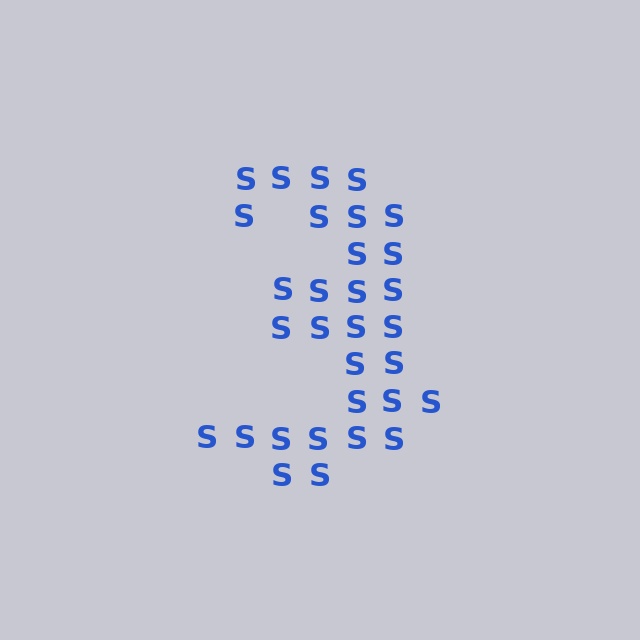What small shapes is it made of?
It is made of small letter S's.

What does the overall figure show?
The overall figure shows the digit 3.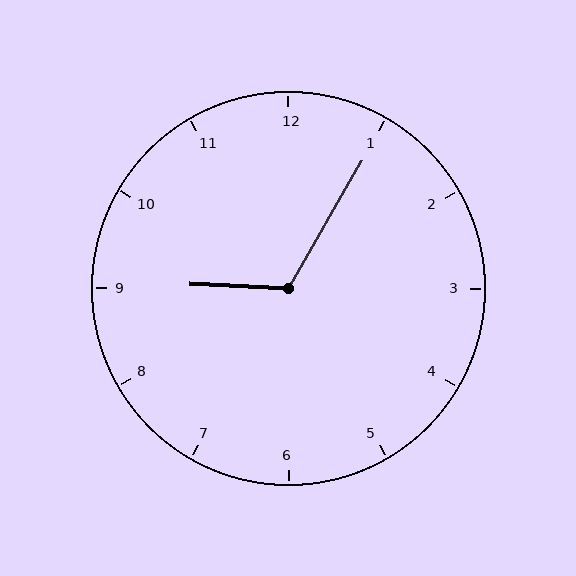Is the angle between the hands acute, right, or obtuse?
It is obtuse.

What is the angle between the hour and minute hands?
Approximately 118 degrees.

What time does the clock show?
9:05.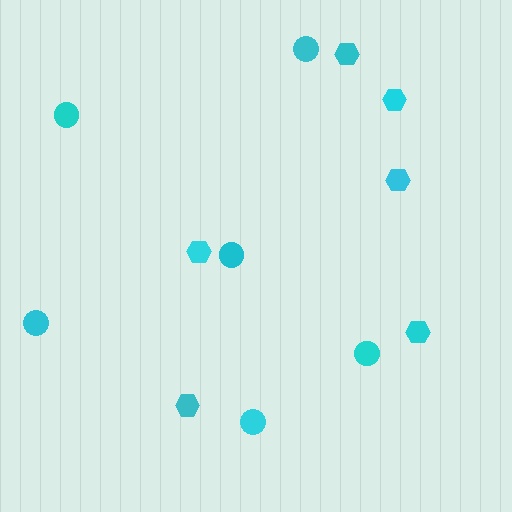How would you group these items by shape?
There are 2 groups: one group of hexagons (6) and one group of circles (6).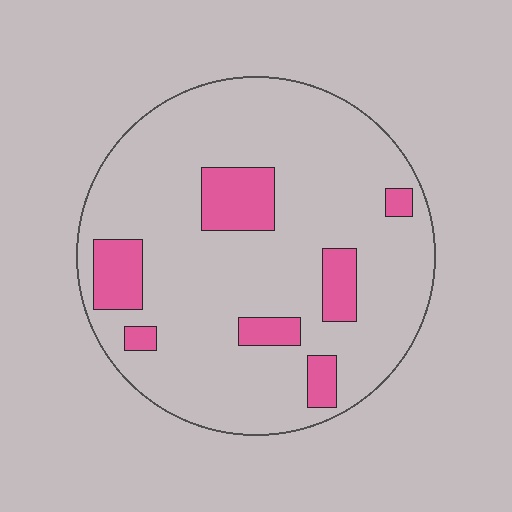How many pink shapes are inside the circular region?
7.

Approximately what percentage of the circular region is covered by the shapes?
Approximately 15%.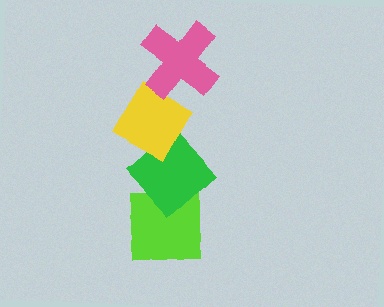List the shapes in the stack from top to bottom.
From top to bottom: the pink cross, the yellow diamond, the green diamond, the lime square.